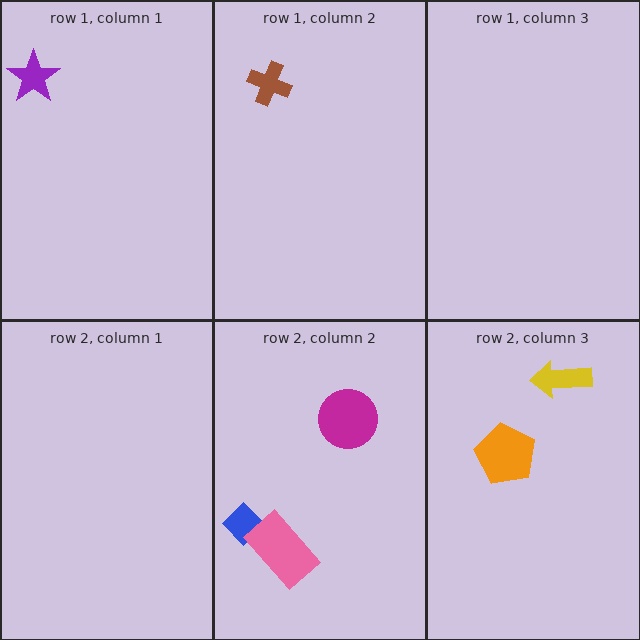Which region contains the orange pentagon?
The row 2, column 3 region.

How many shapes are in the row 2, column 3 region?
2.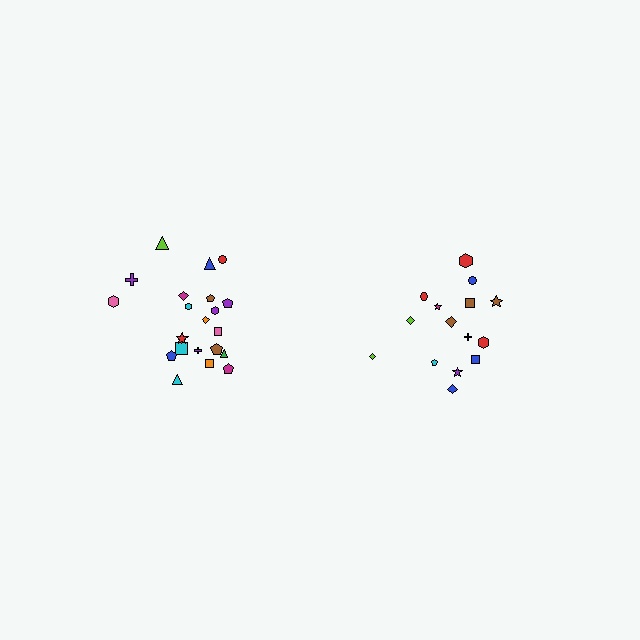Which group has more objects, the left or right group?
The left group.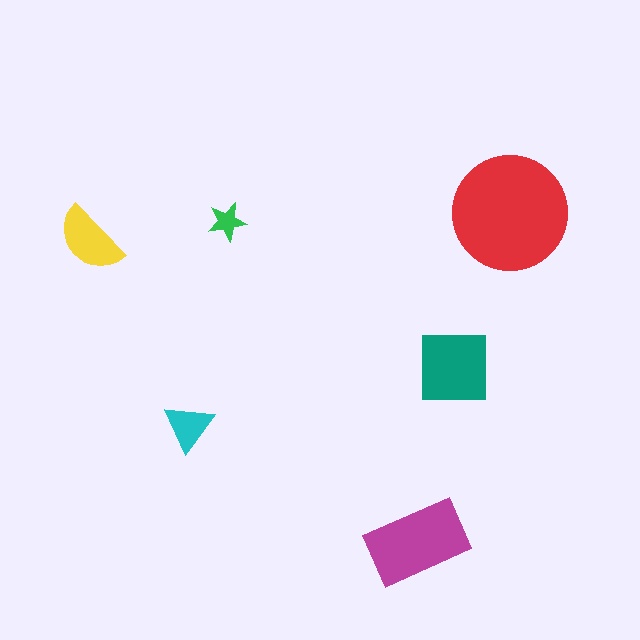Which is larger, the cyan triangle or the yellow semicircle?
The yellow semicircle.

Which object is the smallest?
The green star.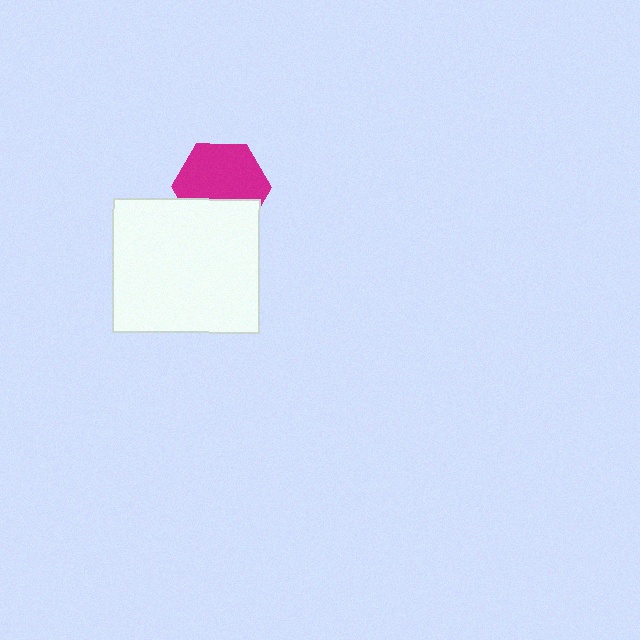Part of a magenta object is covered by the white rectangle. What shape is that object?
It is a hexagon.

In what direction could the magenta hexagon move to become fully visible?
The magenta hexagon could move up. That would shift it out from behind the white rectangle entirely.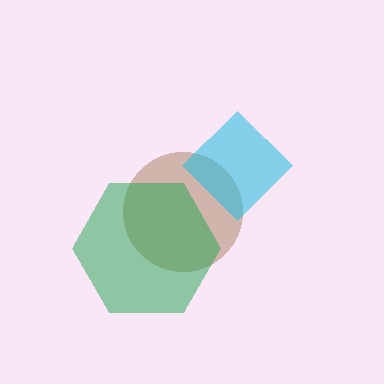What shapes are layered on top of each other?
The layered shapes are: a brown circle, a green hexagon, a cyan diamond.